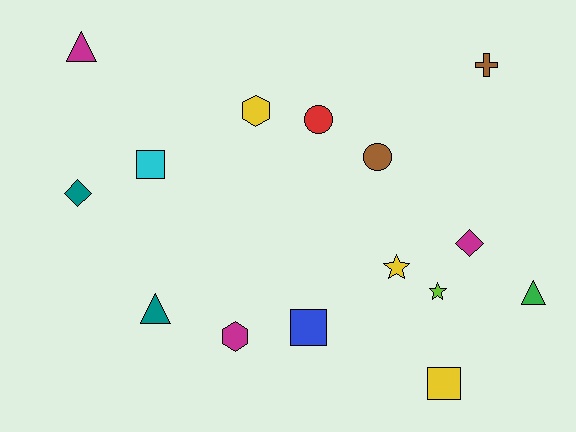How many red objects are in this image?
There is 1 red object.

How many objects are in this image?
There are 15 objects.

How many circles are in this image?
There are 2 circles.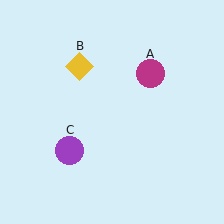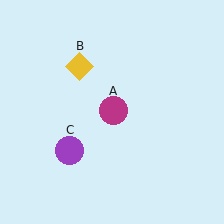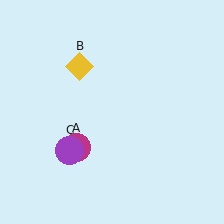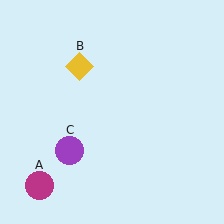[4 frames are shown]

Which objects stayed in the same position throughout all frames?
Yellow diamond (object B) and purple circle (object C) remained stationary.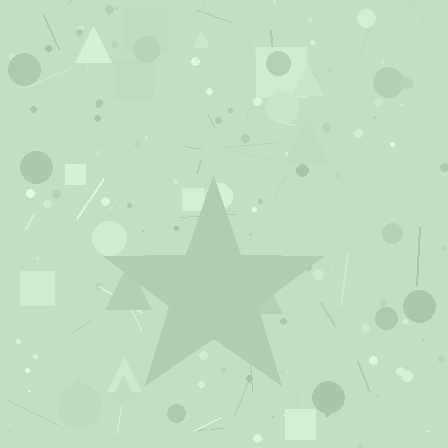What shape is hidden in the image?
A star is hidden in the image.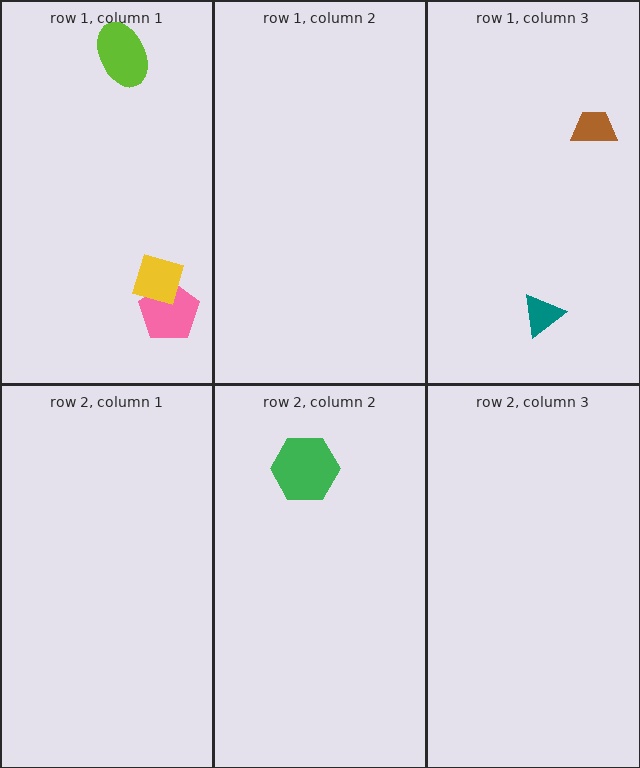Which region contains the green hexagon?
The row 2, column 2 region.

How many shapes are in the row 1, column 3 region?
2.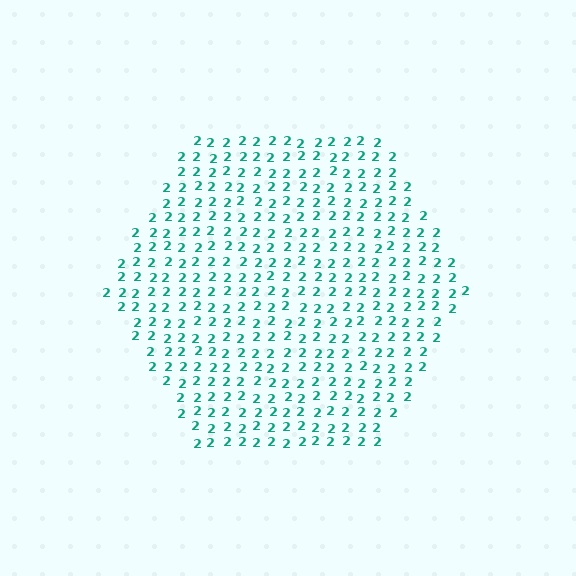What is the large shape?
The large shape is a hexagon.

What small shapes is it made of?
It is made of small digit 2's.